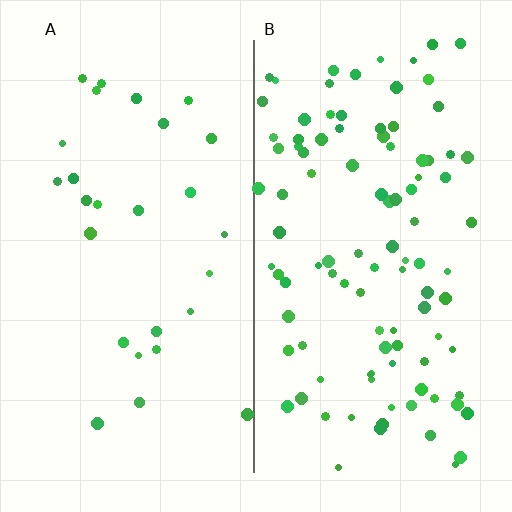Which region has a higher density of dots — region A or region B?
B (the right).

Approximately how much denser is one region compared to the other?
Approximately 3.7× — region B over region A.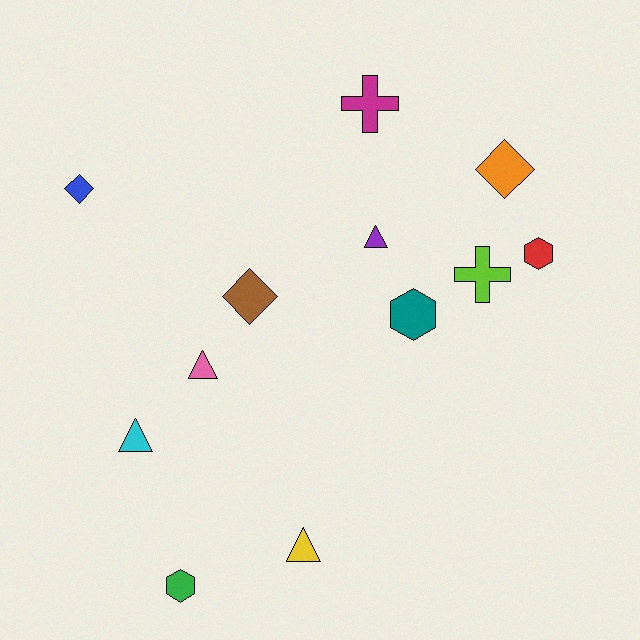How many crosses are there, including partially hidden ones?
There are 2 crosses.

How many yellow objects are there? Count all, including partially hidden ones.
There is 1 yellow object.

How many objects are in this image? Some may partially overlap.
There are 12 objects.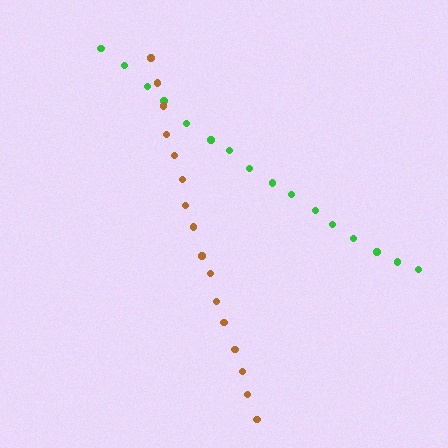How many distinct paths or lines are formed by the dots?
There are 2 distinct paths.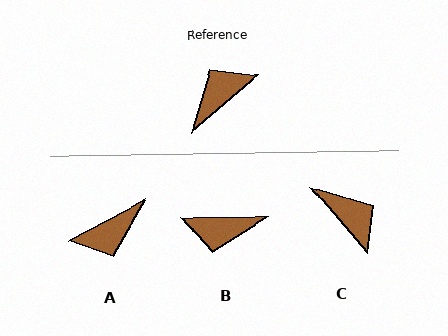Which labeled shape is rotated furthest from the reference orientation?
A, about 167 degrees away.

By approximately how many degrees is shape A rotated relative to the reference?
Approximately 167 degrees counter-clockwise.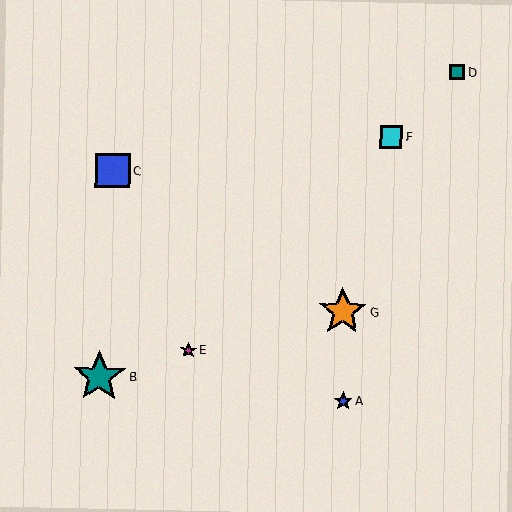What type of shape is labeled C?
Shape C is a blue square.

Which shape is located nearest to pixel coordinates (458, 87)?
The teal square (labeled D) at (457, 72) is nearest to that location.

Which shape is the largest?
The teal star (labeled B) is the largest.